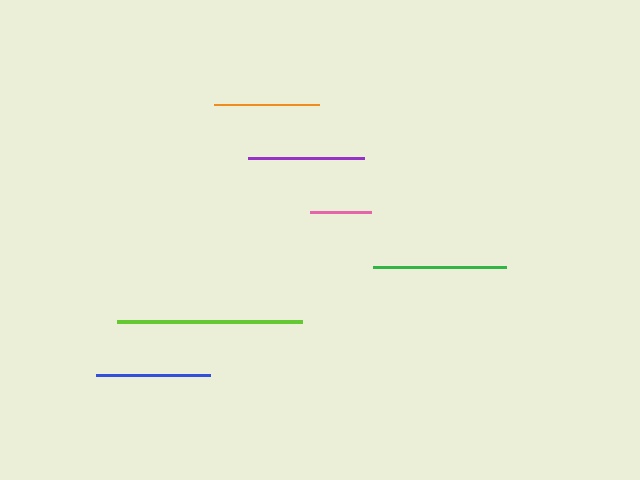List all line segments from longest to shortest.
From longest to shortest: lime, green, purple, blue, orange, pink.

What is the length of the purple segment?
The purple segment is approximately 116 pixels long.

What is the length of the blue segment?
The blue segment is approximately 114 pixels long.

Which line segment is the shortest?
The pink line is the shortest at approximately 61 pixels.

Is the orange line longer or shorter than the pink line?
The orange line is longer than the pink line.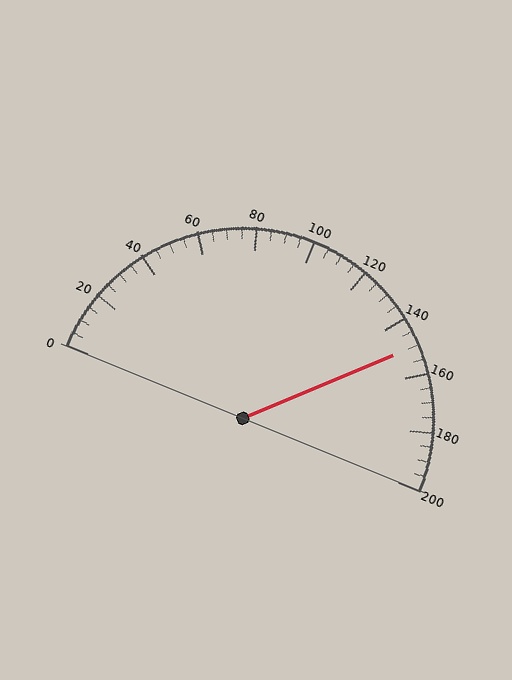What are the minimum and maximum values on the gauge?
The gauge ranges from 0 to 200.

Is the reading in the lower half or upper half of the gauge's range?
The reading is in the upper half of the range (0 to 200).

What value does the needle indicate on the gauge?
The needle indicates approximately 150.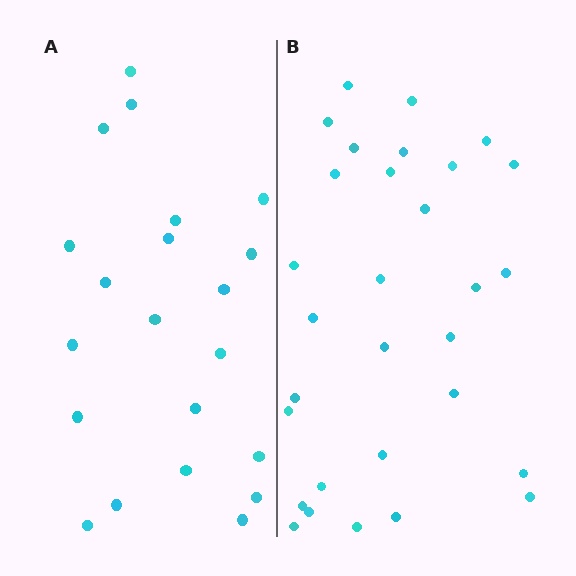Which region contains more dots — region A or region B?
Region B (the right region) has more dots.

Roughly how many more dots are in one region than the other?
Region B has roughly 8 or so more dots than region A.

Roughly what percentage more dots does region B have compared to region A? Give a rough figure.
About 45% more.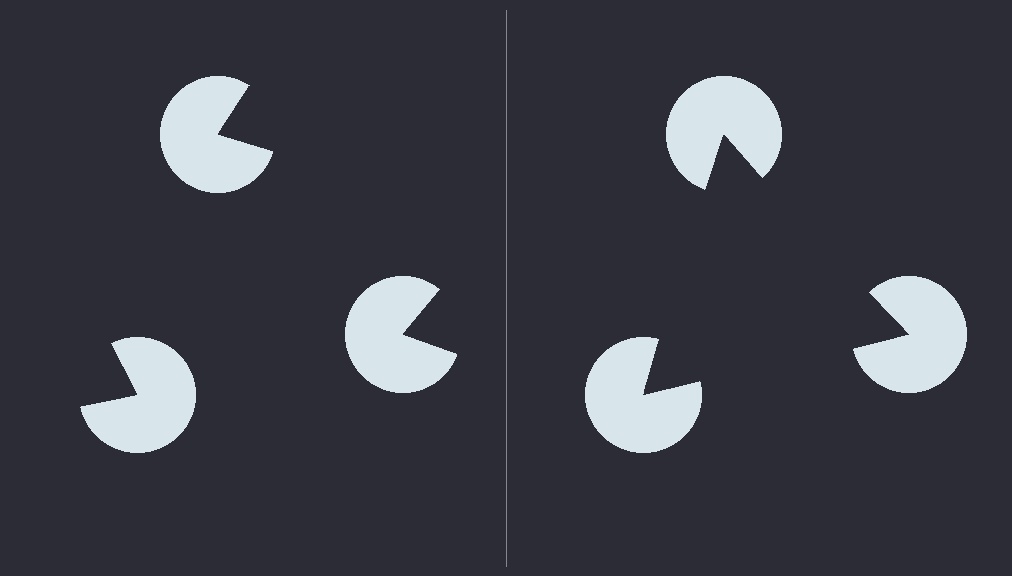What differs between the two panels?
The pac-man discs are positioned identically on both sides; only the wedge orientations differ. On the right they align to a triangle; on the left they are misaligned.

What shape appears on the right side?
An illusory triangle.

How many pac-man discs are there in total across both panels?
6 — 3 on each side.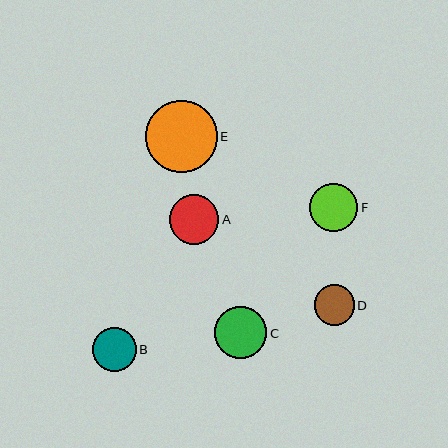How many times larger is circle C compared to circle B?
Circle C is approximately 1.2 times the size of circle B.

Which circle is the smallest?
Circle D is the smallest with a size of approximately 40 pixels.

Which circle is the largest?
Circle E is the largest with a size of approximately 72 pixels.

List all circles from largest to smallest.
From largest to smallest: E, C, A, F, B, D.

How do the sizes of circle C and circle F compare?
Circle C and circle F are approximately the same size.